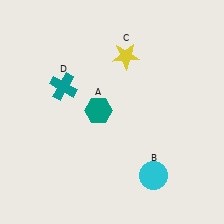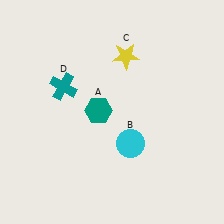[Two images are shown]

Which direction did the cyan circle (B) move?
The cyan circle (B) moved up.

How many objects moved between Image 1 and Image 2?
1 object moved between the two images.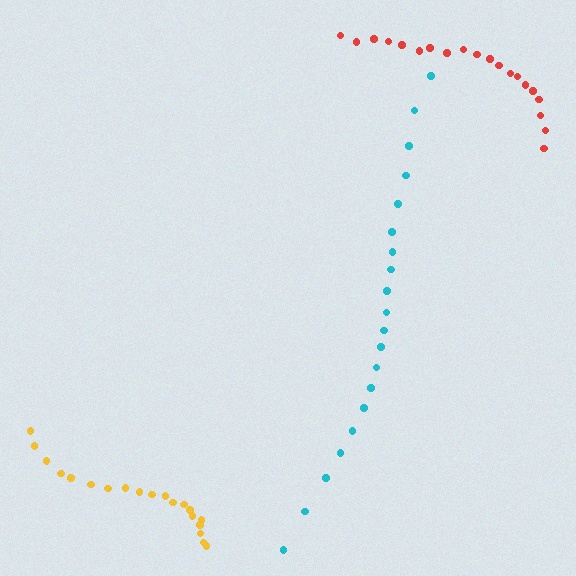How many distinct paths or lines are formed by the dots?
There are 3 distinct paths.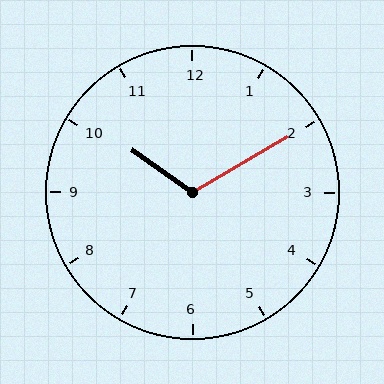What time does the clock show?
10:10.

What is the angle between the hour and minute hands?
Approximately 115 degrees.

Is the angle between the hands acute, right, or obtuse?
It is obtuse.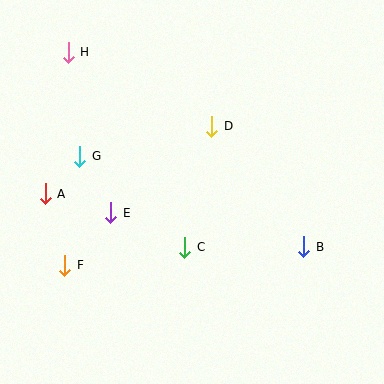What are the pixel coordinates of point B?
Point B is at (304, 247).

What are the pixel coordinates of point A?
Point A is at (45, 194).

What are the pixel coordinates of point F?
Point F is at (65, 265).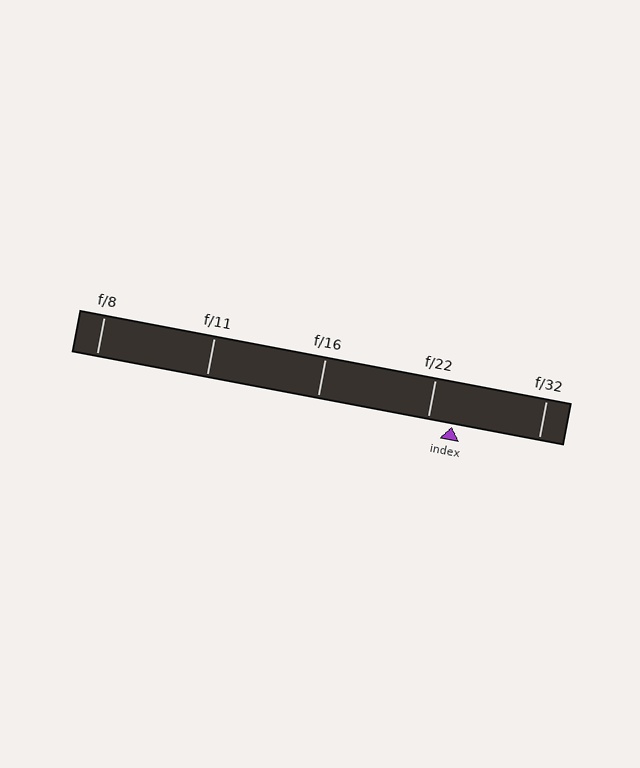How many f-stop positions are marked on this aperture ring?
There are 5 f-stop positions marked.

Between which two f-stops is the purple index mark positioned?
The index mark is between f/22 and f/32.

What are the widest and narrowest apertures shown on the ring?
The widest aperture shown is f/8 and the narrowest is f/32.